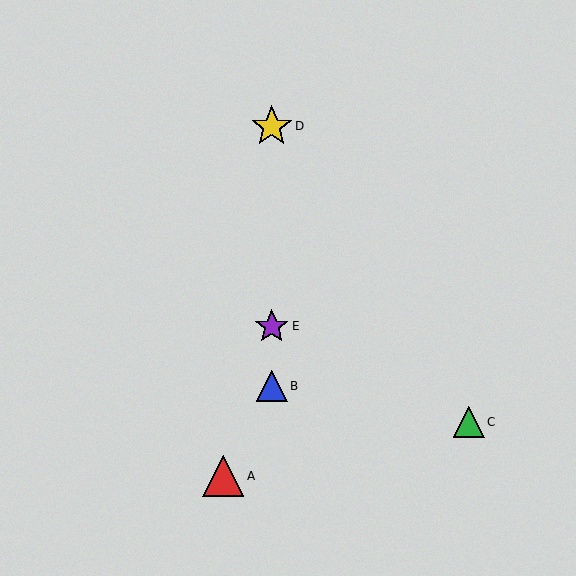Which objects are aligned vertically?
Objects B, D, E are aligned vertically.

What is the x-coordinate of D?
Object D is at x≈272.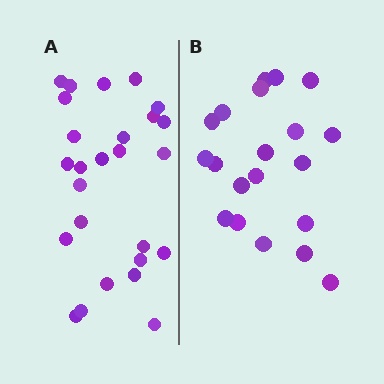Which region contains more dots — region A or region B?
Region A (the left region) has more dots.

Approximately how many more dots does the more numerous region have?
Region A has about 6 more dots than region B.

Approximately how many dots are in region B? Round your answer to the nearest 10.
About 20 dots.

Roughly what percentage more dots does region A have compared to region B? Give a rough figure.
About 30% more.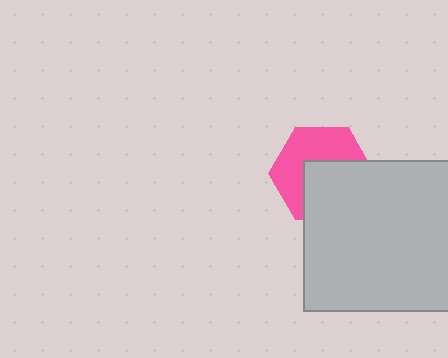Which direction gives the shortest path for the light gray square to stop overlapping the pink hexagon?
Moving toward the lower-right gives the shortest separation.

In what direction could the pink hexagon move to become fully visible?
The pink hexagon could move toward the upper-left. That would shift it out from behind the light gray square entirely.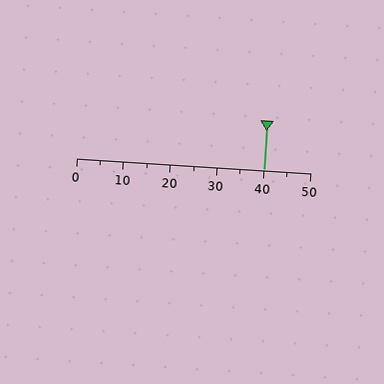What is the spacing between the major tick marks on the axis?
The major ticks are spaced 10 apart.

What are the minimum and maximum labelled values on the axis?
The axis runs from 0 to 50.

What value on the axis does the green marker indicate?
The marker indicates approximately 40.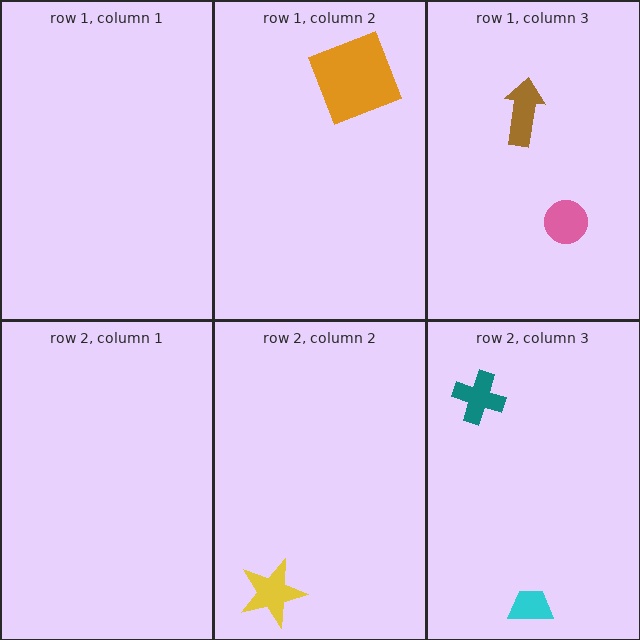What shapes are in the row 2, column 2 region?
The yellow star.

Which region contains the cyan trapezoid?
The row 2, column 3 region.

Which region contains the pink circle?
The row 1, column 3 region.